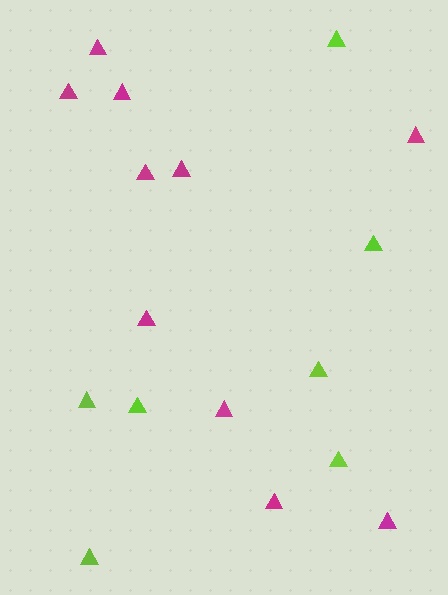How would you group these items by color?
There are 2 groups: one group of lime triangles (7) and one group of magenta triangles (10).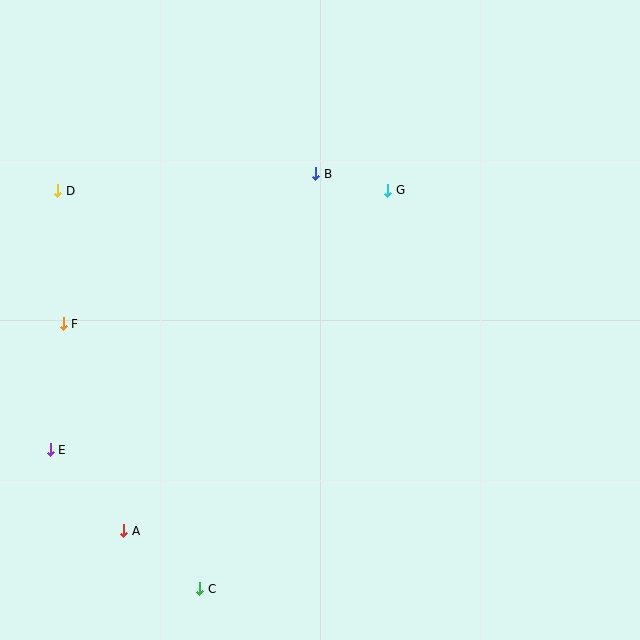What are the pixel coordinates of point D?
Point D is at (58, 191).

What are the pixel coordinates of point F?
Point F is at (63, 324).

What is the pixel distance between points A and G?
The distance between A and G is 431 pixels.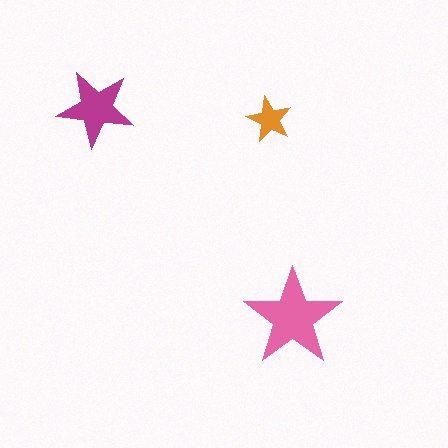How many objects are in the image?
There are 3 objects in the image.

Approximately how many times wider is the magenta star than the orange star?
About 1.5 times wider.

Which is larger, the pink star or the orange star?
The pink one.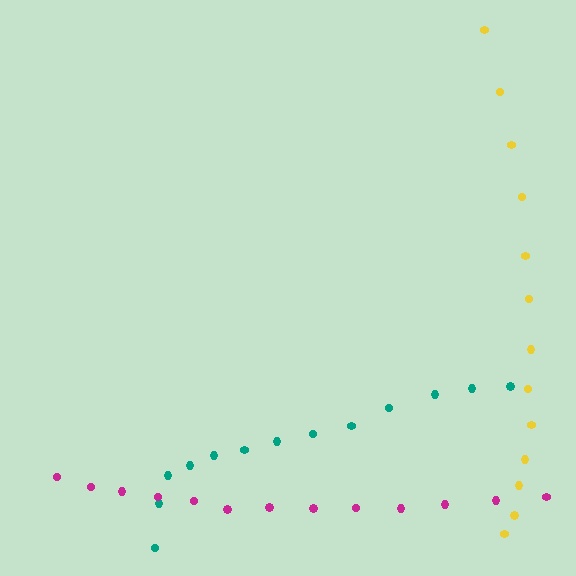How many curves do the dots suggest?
There are 3 distinct paths.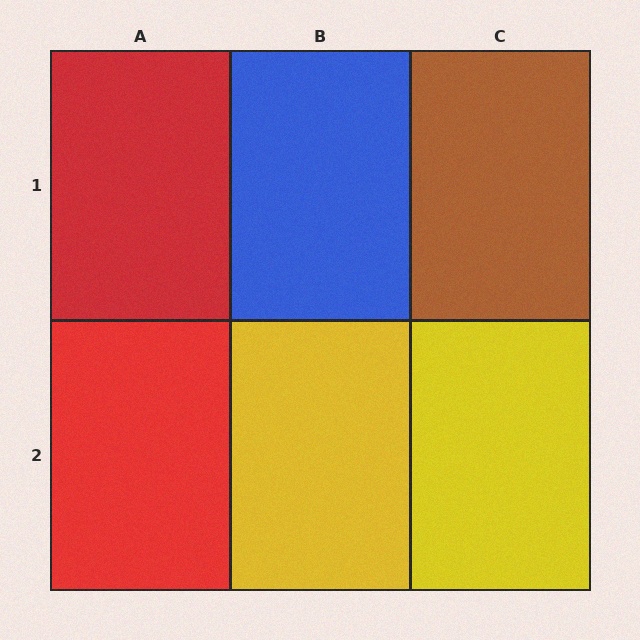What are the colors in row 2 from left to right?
Red, yellow, yellow.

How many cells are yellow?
2 cells are yellow.